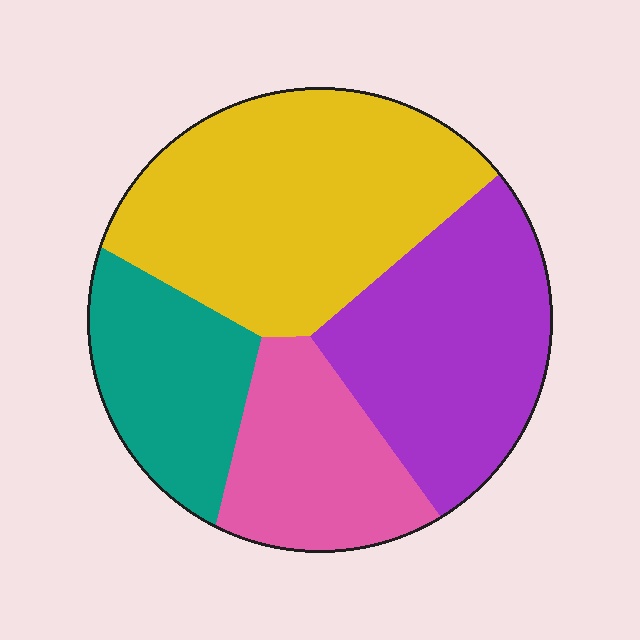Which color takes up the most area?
Yellow, at roughly 35%.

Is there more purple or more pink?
Purple.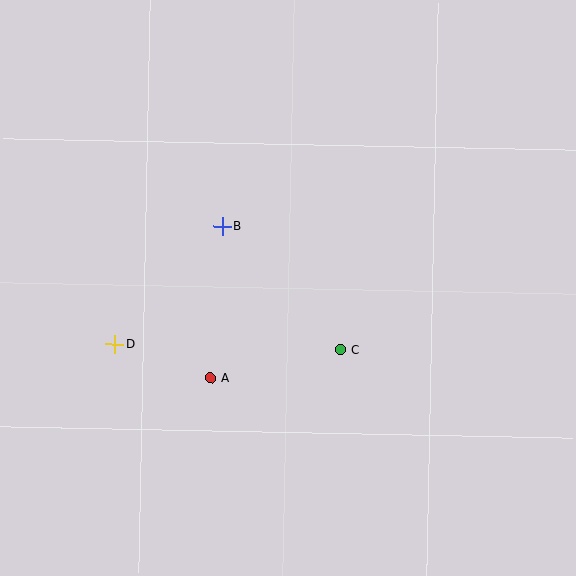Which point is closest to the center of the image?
Point C at (340, 350) is closest to the center.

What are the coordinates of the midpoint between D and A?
The midpoint between D and A is at (162, 361).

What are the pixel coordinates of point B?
Point B is at (222, 226).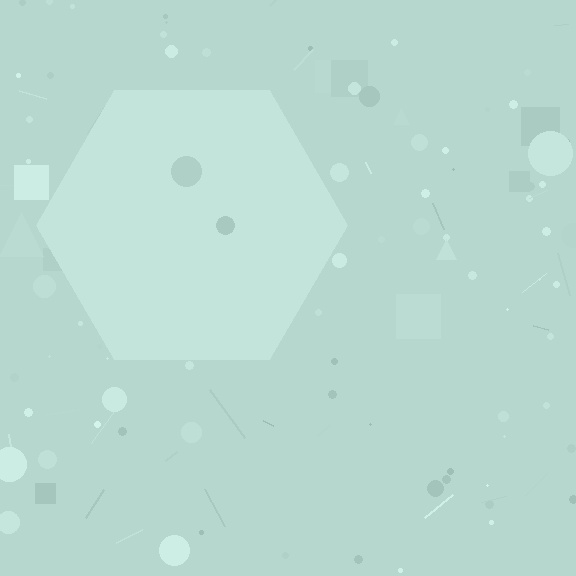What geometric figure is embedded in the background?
A hexagon is embedded in the background.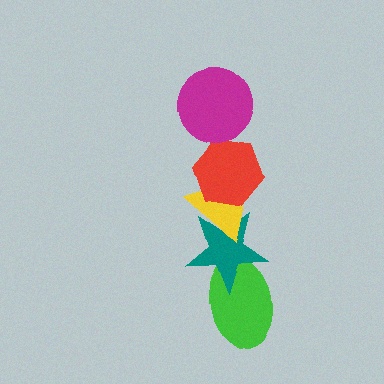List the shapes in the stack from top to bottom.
From top to bottom: the magenta circle, the red hexagon, the yellow triangle, the teal star, the green ellipse.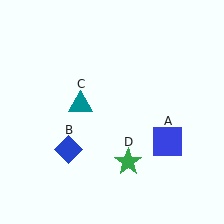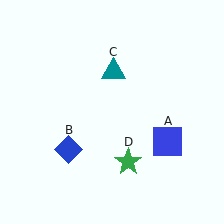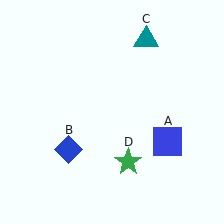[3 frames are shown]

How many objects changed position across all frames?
1 object changed position: teal triangle (object C).